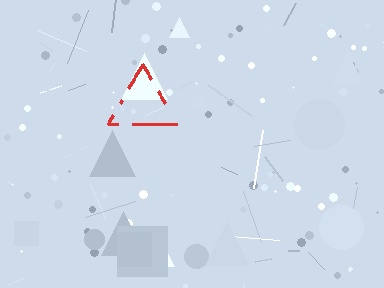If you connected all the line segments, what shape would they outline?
They would outline a triangle.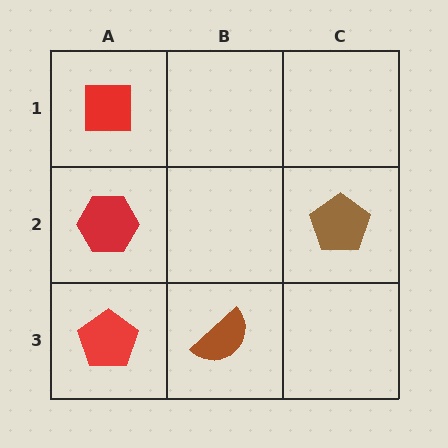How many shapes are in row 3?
2 shapes.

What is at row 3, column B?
A brown semicircle.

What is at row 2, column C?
A brown pentagon.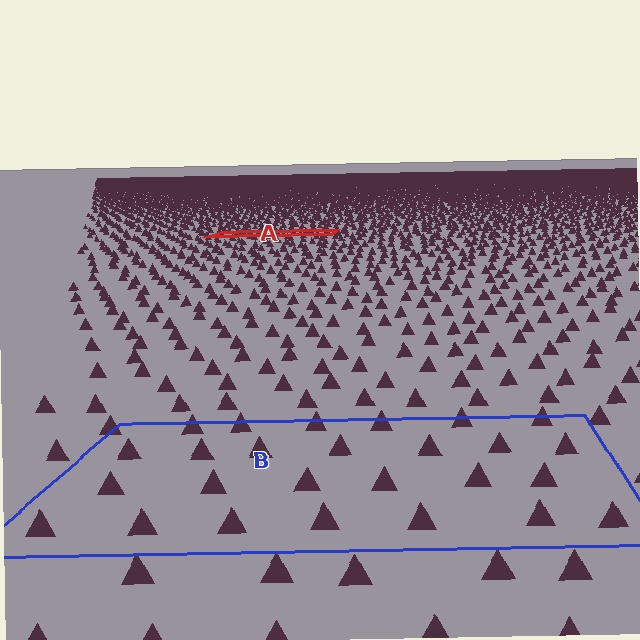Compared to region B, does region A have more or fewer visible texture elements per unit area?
Region A has more texture elements per unit area — they are packed more densely because it is farther away.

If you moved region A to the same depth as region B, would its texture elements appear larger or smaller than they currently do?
They would appear larger. At a closer depth, the same texture elements are projected at a bigger on-screen size.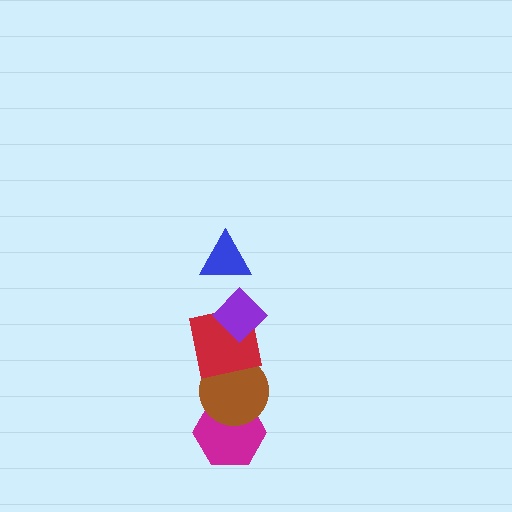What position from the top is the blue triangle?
The blue triangle is 1st from the top.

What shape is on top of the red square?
The purple diamond is on top of the red square.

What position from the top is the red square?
The red square is 3rd from the top.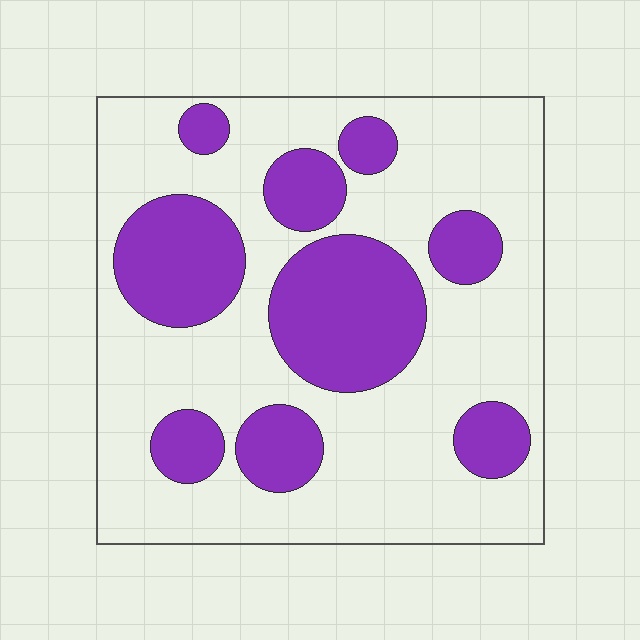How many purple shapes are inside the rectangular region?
9.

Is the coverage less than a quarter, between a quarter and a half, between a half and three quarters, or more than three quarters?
Between a quarter and a half.